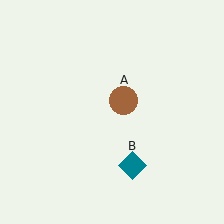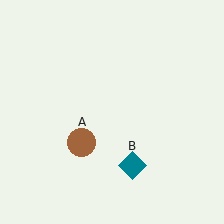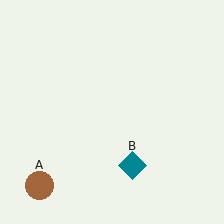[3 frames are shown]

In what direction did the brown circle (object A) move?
The brown circle (object A) moved down and to the left.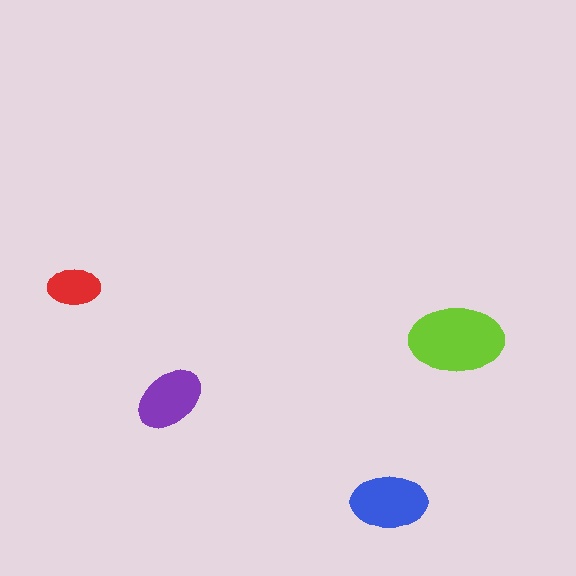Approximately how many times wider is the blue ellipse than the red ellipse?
About 1.5 times wider.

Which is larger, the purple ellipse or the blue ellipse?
The blue one.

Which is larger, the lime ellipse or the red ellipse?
The lime one.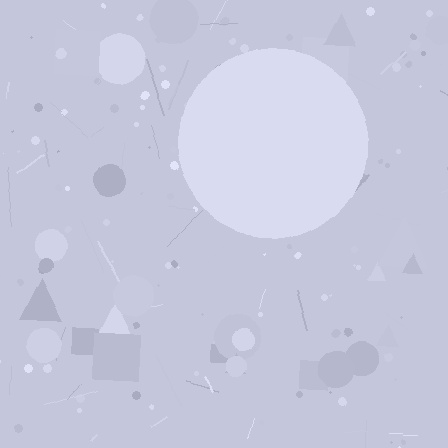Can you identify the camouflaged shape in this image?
The camouflaged shape is a circle.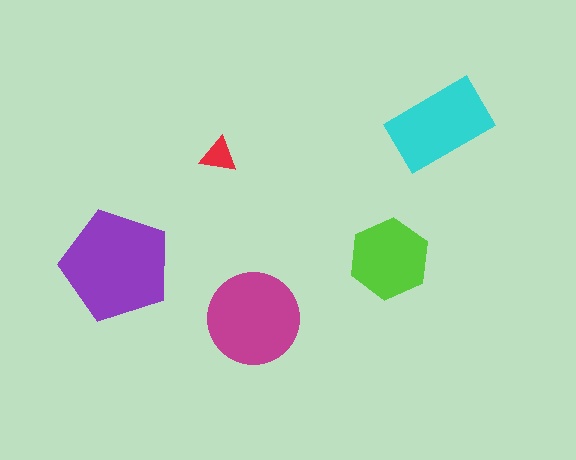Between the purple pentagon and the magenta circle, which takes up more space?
The purple pentagon.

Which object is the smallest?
The red triangle.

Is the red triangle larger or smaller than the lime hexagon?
Smaller.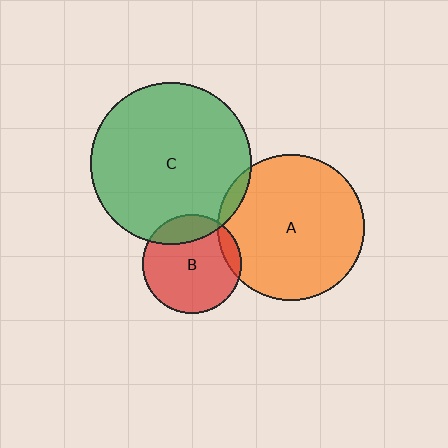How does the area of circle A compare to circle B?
Approximately 2.1 times.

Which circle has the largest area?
Circle C (green).